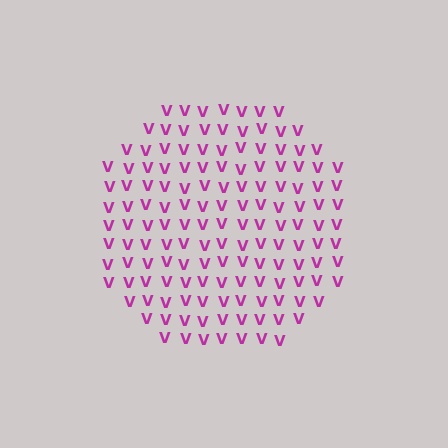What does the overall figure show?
The overall figure shows a circle.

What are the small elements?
The small elements are letter V's.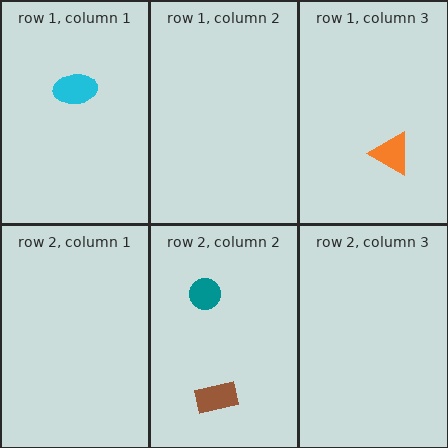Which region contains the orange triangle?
The row 1, column 3 region.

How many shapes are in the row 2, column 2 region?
2.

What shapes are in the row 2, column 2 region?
The teal circle, the brown rectangle.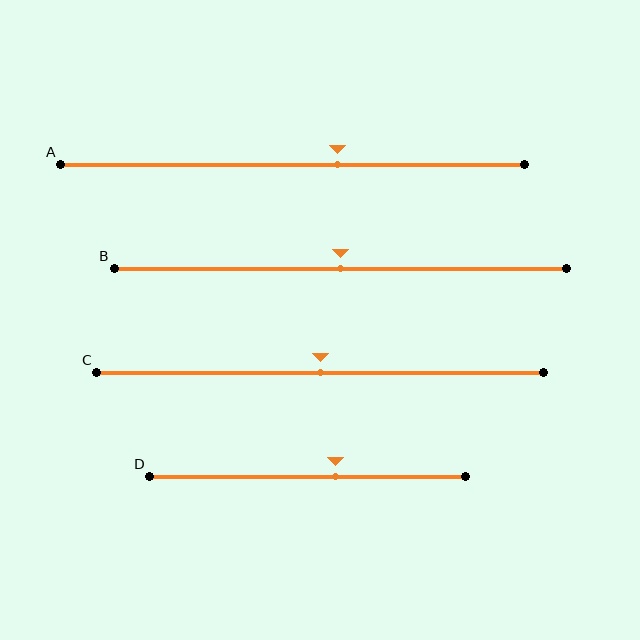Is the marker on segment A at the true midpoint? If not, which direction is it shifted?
No, the marker on segment A is shifted to the right by about 10% of the segment length.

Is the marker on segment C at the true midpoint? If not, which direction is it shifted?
Yes, the marker on segment C is at the true midpoint.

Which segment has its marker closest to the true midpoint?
Segment B has its marker closest to the true midpoint.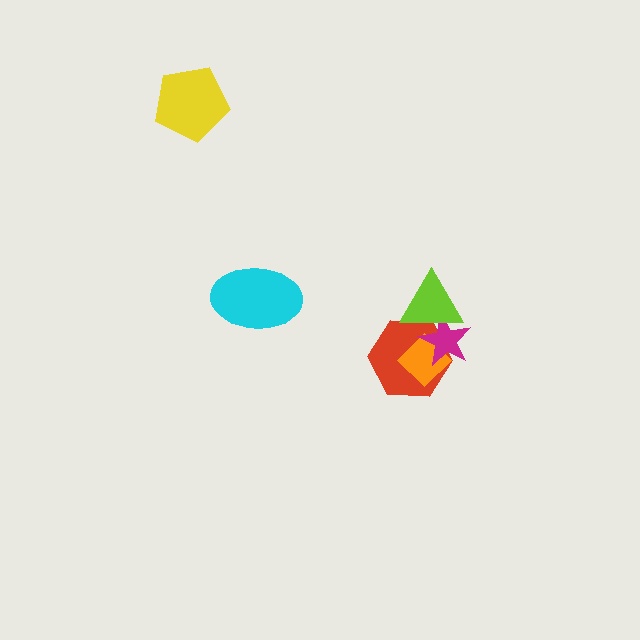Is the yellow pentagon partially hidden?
No, no other shape covers it.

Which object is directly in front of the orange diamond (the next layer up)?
The magenta star is directly in front of the orange diamond.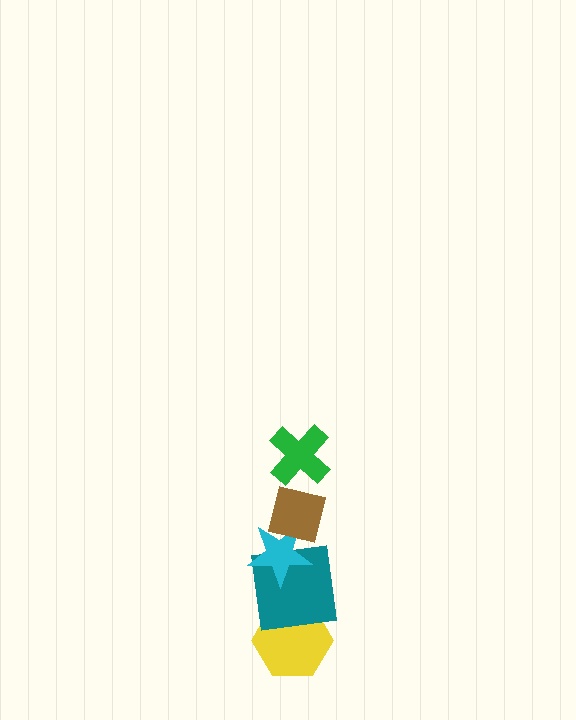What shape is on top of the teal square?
The cyan star is on top of the teal square.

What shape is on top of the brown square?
The green cross is on top of the brown square.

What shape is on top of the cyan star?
The brown square is on top of the cyan star.